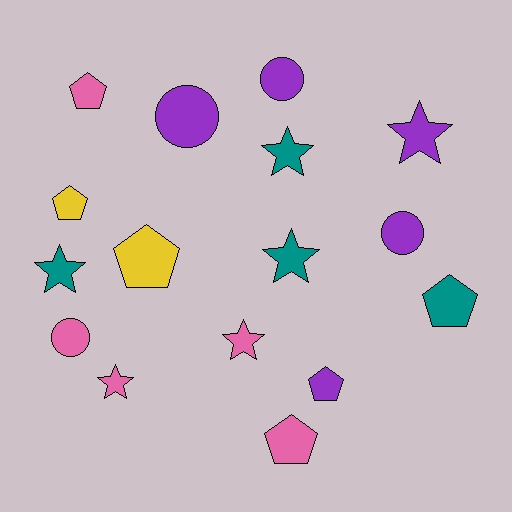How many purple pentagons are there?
There is 1 purple pentagon.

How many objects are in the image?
There are 16 objects.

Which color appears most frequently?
Pink, with 5 objects.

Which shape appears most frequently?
Star, with 6 objects.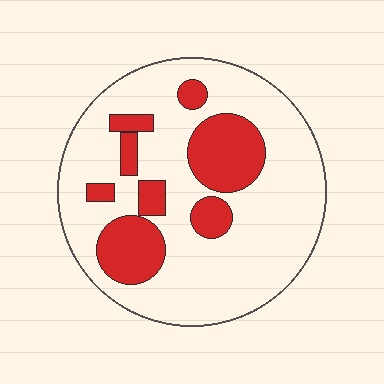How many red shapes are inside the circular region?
8.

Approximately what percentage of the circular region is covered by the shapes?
Approximately 25%.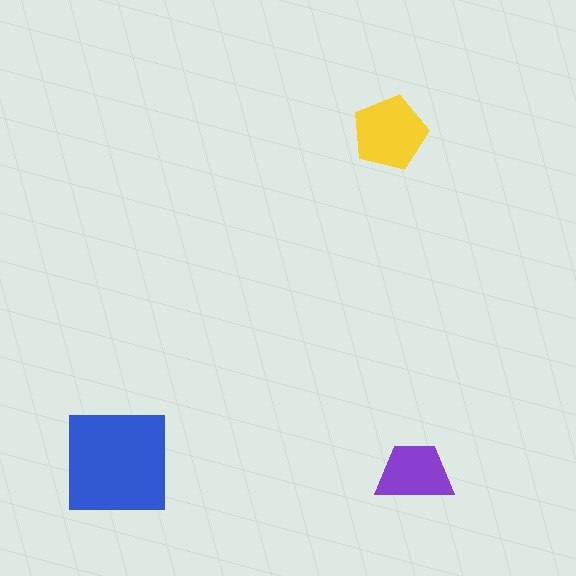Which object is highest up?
The yellow pentagon is topmost.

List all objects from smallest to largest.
The purple trapezoid, the yellow pentagon, the blue square.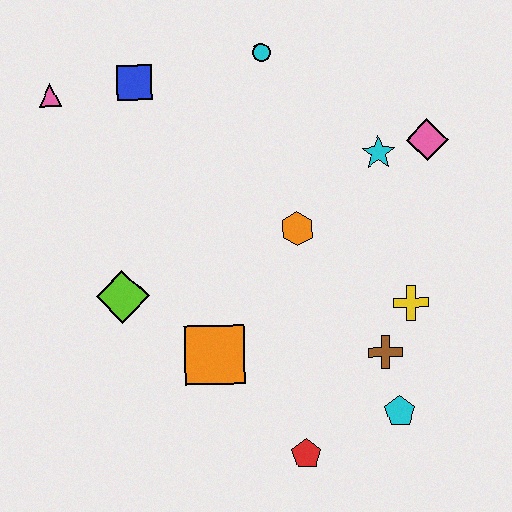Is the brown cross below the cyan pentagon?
No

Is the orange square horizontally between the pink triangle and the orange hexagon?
Yes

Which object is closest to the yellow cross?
The brown cross is closest to the yellow cross.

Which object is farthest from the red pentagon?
The pink triangle is farthest from the red pentagon.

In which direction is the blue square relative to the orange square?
The blue square is above the orange square.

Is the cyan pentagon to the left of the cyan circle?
No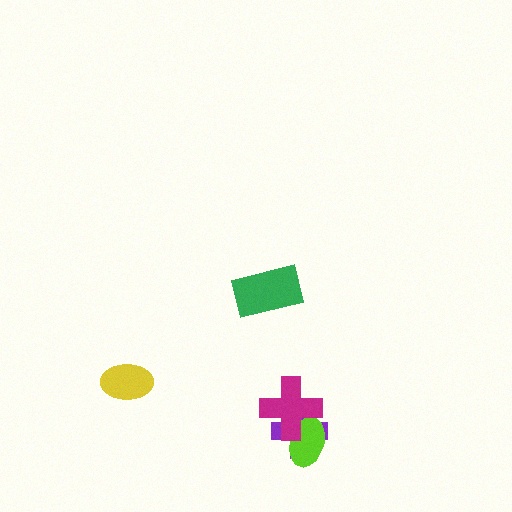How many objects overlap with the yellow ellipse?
0 objects overlap with the yellow ellipse.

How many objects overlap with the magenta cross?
2 objects overlap with the magenta cross.